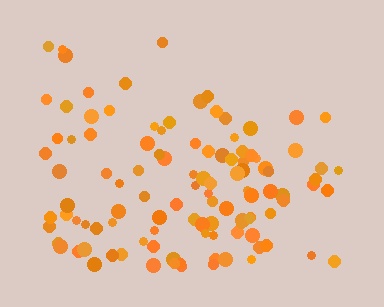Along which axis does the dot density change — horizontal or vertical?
Vertical.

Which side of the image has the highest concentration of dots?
The bottom.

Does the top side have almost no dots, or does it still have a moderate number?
Still a moderate number, just noticeably fewer than the bottom.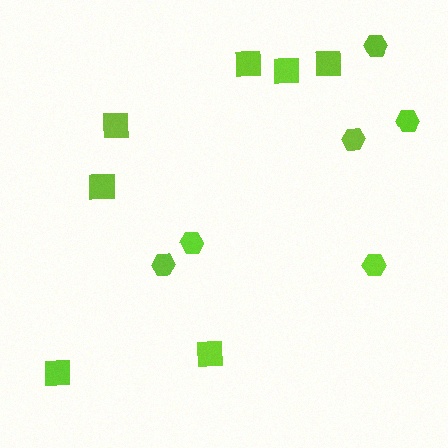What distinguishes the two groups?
There are 2 groups: one group of squares (7) and one group of hexagons (6).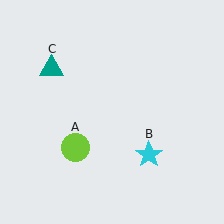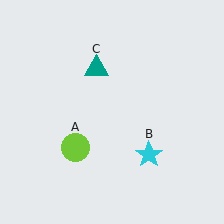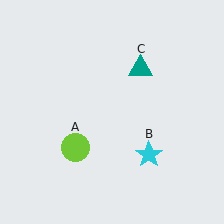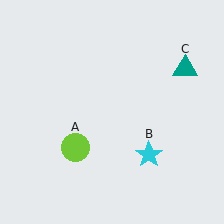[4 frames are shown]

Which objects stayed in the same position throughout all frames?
Lime circle (object A) and cyan star (object B) remained stationary.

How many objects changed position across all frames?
1 object changed position: teal triangle (object C).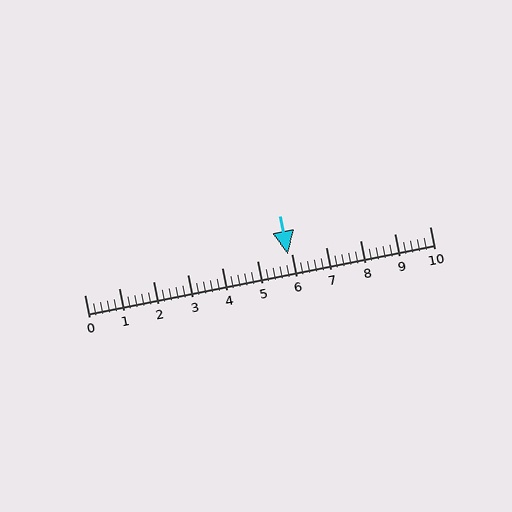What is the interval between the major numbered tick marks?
The major tick marks are spaced 1 units apart.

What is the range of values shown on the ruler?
The ruler shows values from 0 to 10.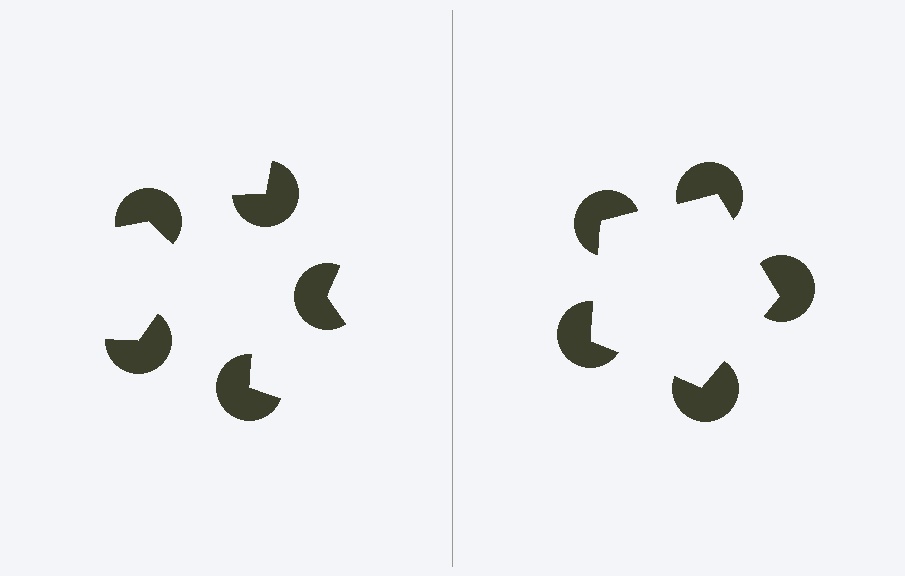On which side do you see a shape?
An illusory pentagon appears on the right side. On the left side the wedge cuts are rotated, so no coherent shape forms.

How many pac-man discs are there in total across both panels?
10 — 5 on each side.